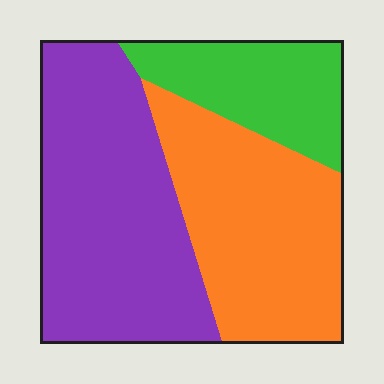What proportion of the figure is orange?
Orange takes up between a quarter and a half of the figure.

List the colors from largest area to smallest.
From largest to smallest: purple, orange, green.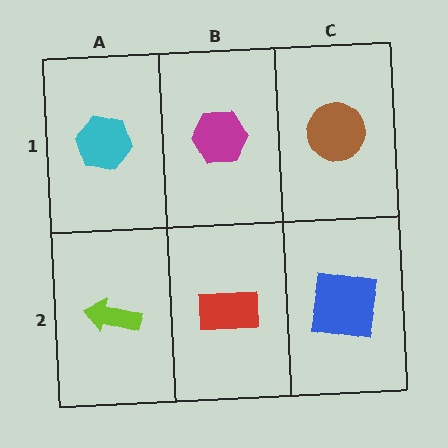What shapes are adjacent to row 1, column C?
A blue square (row 2, column C), a magenta hexagon (row 1, column B).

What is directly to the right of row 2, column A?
A red rectangle.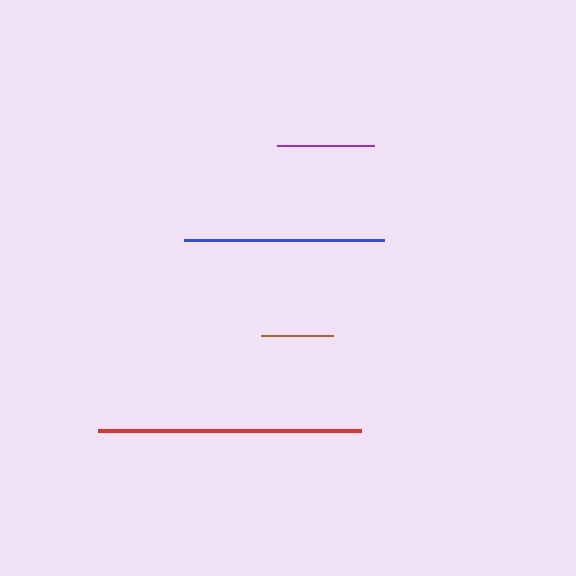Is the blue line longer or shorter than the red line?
The red line is longer than the blue line.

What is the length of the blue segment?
The blue segment is approximately 200 pixels long.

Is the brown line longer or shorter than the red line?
The red line is longer than the brown line.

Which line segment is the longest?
The red line is the longest at approximately 263 pixels.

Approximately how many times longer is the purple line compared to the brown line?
The purple line is approximately 1.4 times the length of the brown line.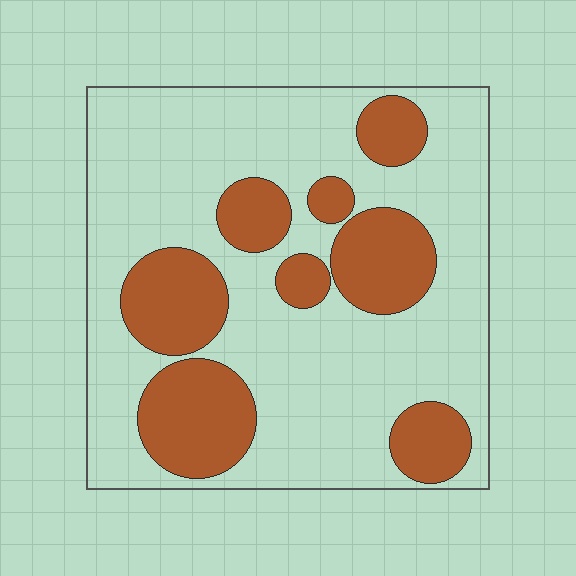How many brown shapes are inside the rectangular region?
8.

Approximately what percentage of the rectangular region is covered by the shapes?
Approximately 30%.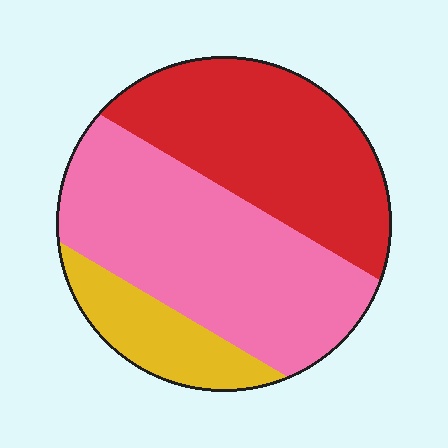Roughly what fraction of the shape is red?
Red covers about 40% of the shape.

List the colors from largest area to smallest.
From largest to smallest: pink, red, yellow.